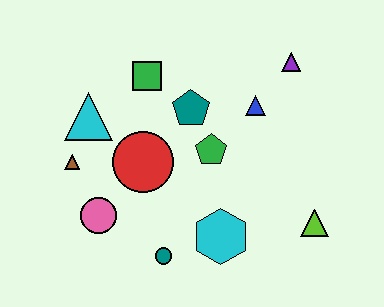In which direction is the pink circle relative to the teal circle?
The pink circle is to the left of the teal circle.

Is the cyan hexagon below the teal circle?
No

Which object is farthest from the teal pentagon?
The lime triangle is farthest from the teal pentagon.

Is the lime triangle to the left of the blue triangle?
No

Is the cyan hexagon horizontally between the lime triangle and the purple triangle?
No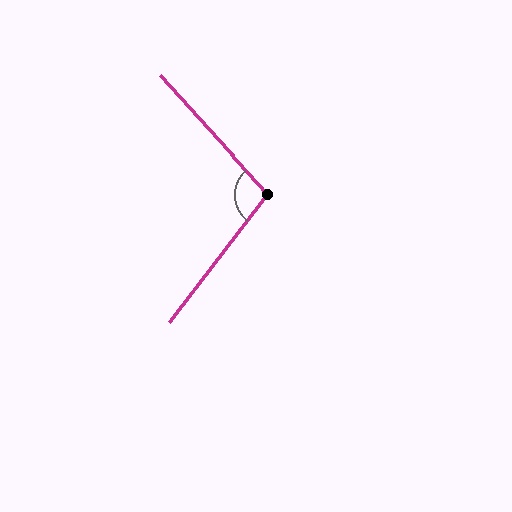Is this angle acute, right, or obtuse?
It is obtuse.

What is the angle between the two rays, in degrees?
Approximately 100 degrees.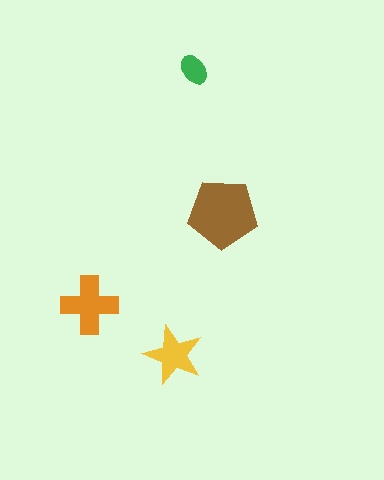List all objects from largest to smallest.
The brown pentagon, the orange cross, the yellow star, the green ellipse.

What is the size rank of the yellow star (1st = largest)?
3rd.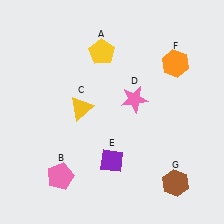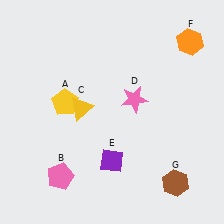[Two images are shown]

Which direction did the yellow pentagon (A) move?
The yellow pentagon (A) moved down.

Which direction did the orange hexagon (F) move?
The orange hexagon (F) moved up.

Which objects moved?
The objects that moved are: the yellow pentagon (A), the orange hexagon (F).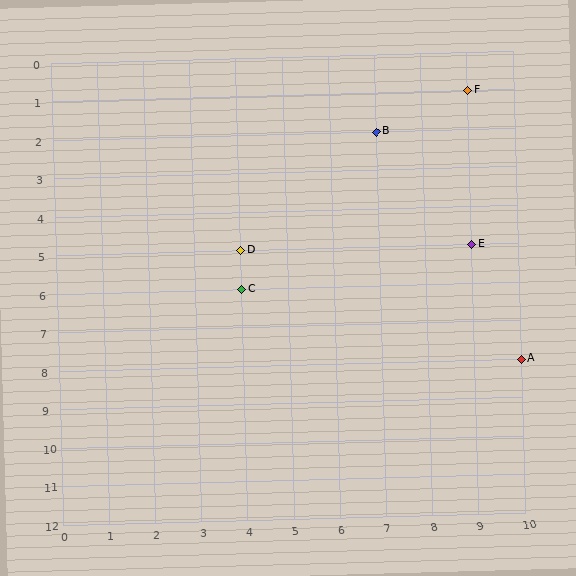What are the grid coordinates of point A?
Point A is at grid coordinates (10, 8).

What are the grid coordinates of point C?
Point C is at grid coordinates (4, 6).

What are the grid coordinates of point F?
Point F is at grid coordinates (9, 1).